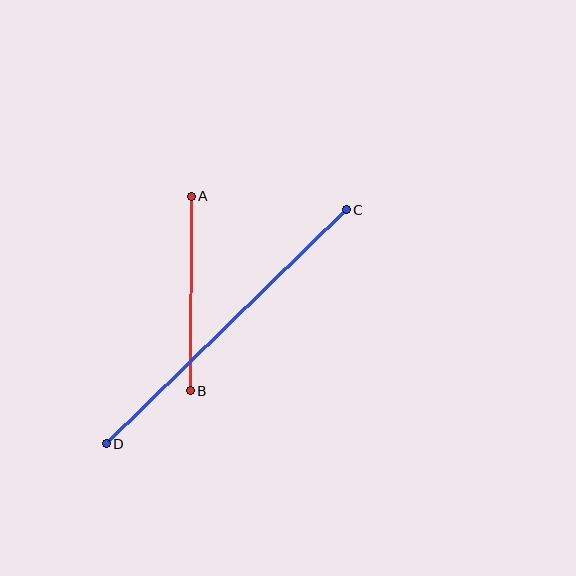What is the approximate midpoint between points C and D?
The midpoint is at approximately (226, 327) pixels.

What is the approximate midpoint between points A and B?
The midpoint is at approximately (191, 293) pixels.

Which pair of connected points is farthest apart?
Points C and D are farthest apart.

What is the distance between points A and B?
The distance is approximately 195 pixels.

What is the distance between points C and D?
The distance is approximately 335 pixels.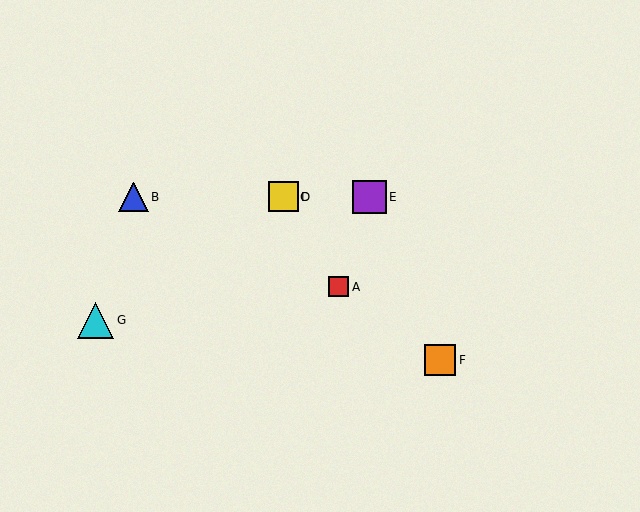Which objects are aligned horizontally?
Objects B, C, D, E are aligned horizontally.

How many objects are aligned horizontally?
4 objects (B, C, D, E) are aligned horizontally.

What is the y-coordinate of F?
Object F is at y≈360.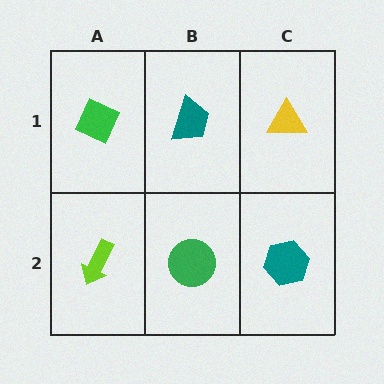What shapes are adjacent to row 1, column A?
A lime arrow (row 2, column A), a teal trapezoid (row 1, column B).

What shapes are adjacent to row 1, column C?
A teal hexagon (row 2, column C), a teal trapezoid (row 1, column B).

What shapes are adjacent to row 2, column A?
A green diamond (row 1, column A), a green circle (row 2, column B).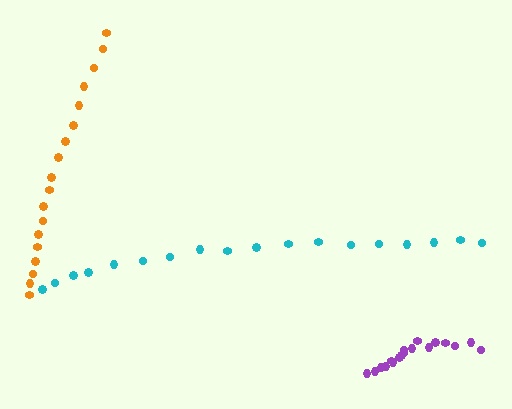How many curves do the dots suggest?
There are 3 distinct paths.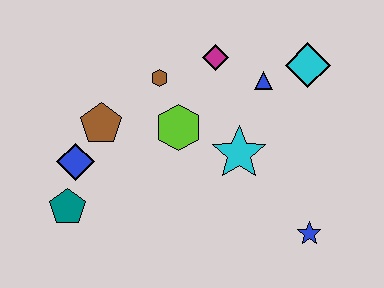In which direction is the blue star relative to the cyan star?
The blue star is below the cyan star.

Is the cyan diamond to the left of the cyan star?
No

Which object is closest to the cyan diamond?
The blue triangle is closest to the cyan diamond.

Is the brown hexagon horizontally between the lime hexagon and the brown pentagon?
Yes